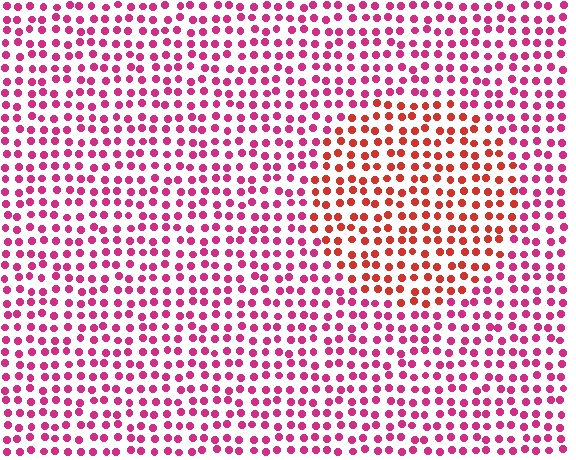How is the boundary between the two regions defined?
The boundary is defined purely by a slight shift in hue (about 35 degrees). Spacing, size, and orientation are identical on both sides.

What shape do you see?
I see a circle.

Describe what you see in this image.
The image is filled with small magenta elements in a uniform arrangement. A circle-shaped region is visible where the elements are tinted to a slightly different hue, forming a subtle color boundary.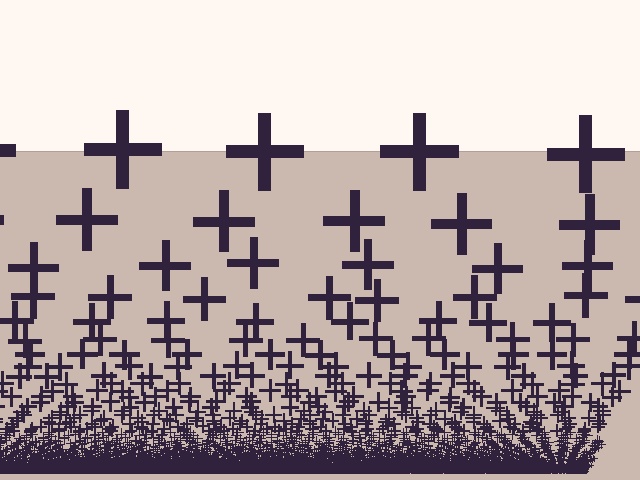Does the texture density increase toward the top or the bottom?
Density increases toward the bottom.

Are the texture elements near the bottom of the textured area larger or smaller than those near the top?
Smaller. The gradient is inverted — elements near the bottom are smaller and denser.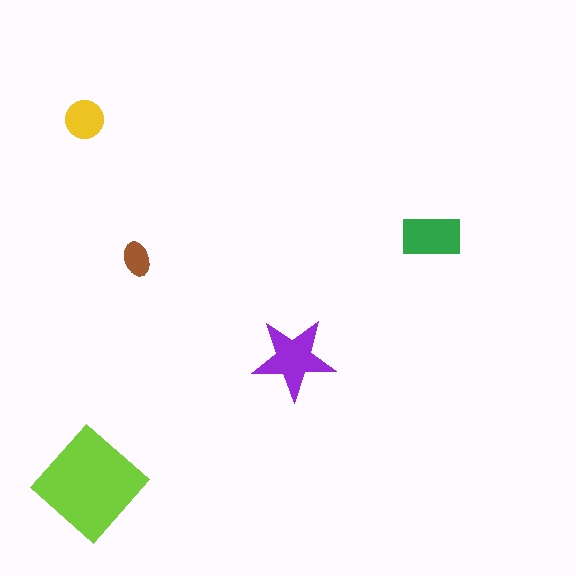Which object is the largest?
The lime diamond.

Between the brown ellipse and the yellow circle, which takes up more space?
The yellow circle.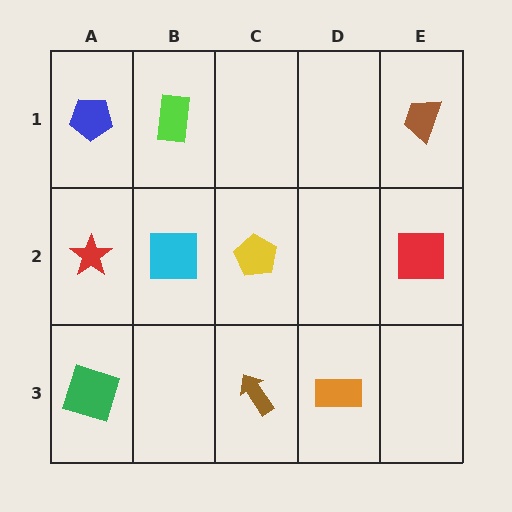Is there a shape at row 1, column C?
No, that cell is empty.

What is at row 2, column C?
A yellow pentagon.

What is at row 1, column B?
A lime rectangle.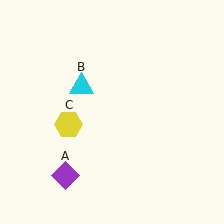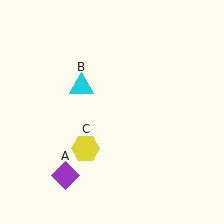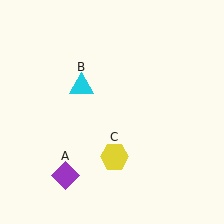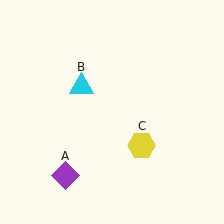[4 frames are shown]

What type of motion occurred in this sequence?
The yellow hexagon (object C) rotated counterclockwise around the center of the scene.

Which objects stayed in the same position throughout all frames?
Purple diamond (object A) and cyan triangle (object B) remained stationary.